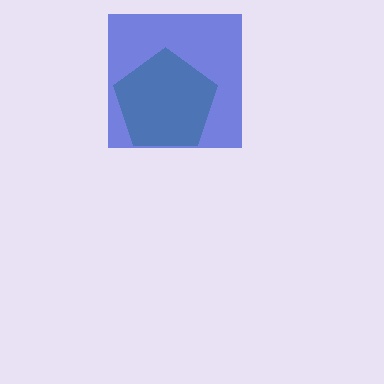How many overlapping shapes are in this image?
There are 2 overlapping shapes in the image.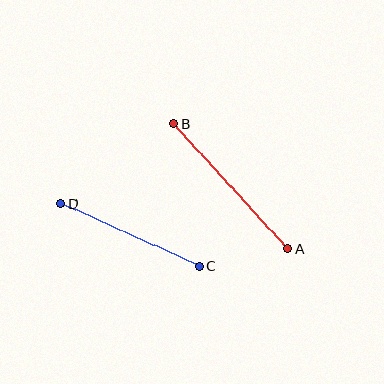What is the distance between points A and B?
The distance is approximately 169 pixels.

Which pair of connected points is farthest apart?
Points A and B are farthest apart.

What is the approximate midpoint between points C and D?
The midpoint is at approximately (130, 235) pixels.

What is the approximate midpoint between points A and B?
The midpoint is at approximately (231, 186) pixels.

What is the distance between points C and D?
The distance is approximately 152 pixels.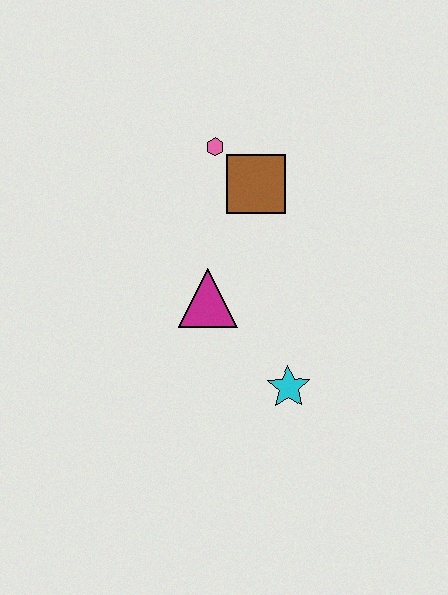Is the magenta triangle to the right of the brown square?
No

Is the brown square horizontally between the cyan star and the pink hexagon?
Yes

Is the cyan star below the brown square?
Yes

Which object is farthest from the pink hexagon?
The cyan star is farthest from the pink hexagon.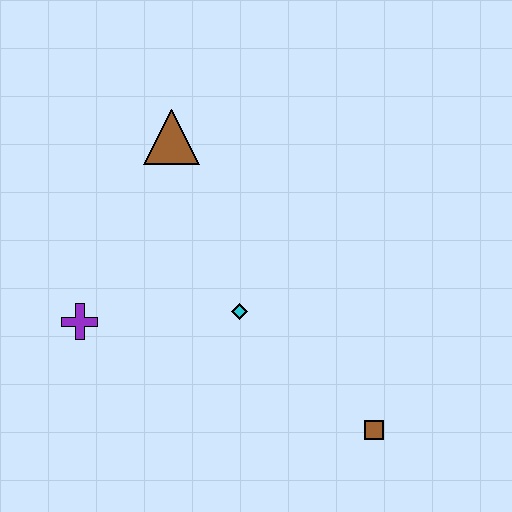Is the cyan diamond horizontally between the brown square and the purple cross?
Yes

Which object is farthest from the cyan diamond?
The brown triangle is farthest from the cyan diamond.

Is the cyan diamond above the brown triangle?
No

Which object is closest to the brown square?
The cyan diamond is closest to the brown square.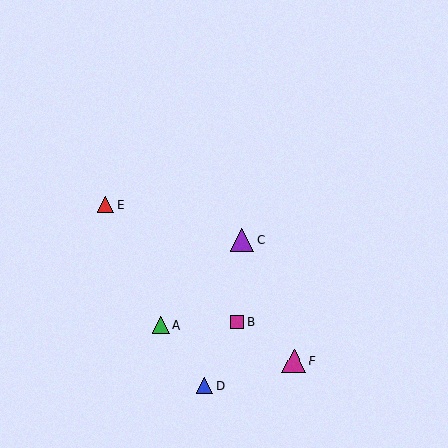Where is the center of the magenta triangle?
The center of the magenta triangle is at (294, 361).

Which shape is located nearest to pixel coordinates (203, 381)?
The blue triangle (labeled D) at (205, 386) is nearest to that location.